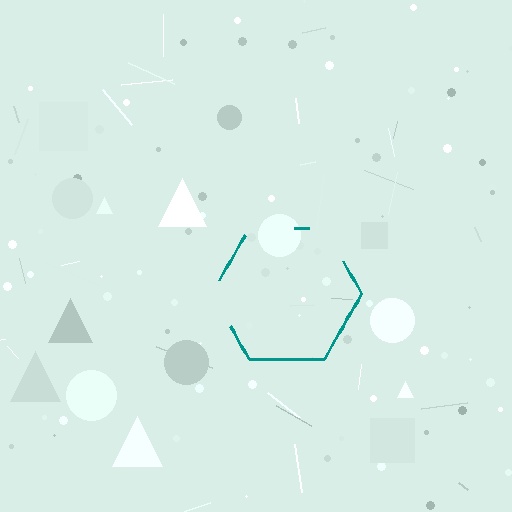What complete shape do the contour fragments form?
The contour fragments form a hexagon.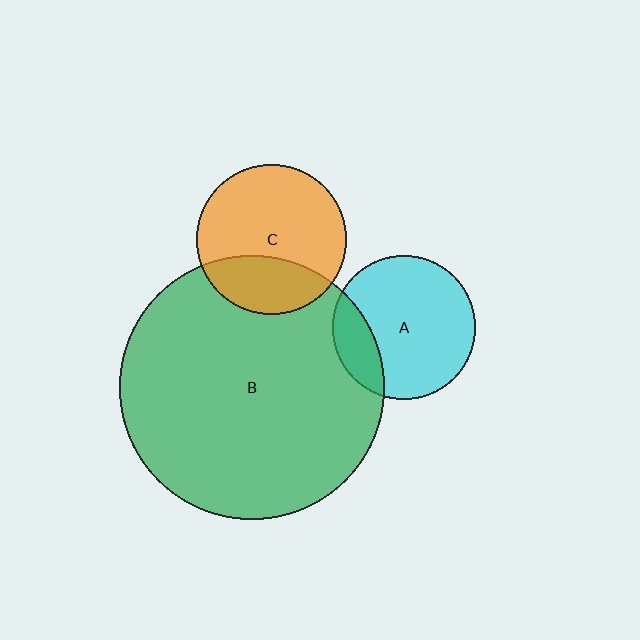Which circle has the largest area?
Circle B (green).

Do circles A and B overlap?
Yes.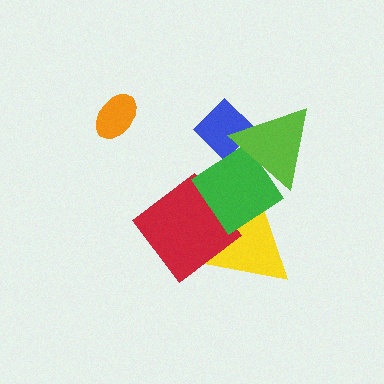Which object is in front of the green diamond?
The lime triangle is in front of the green diamond.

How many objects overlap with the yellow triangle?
2 objects overlap with the yellow triangle.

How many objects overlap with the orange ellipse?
0 objects overlap with the orange ellipse.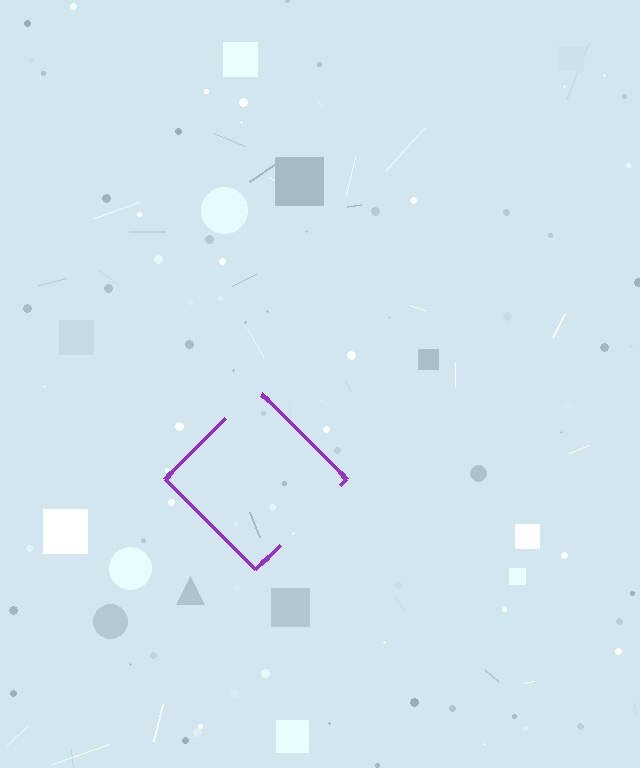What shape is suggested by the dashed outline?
The dashed outline suggests a diamond.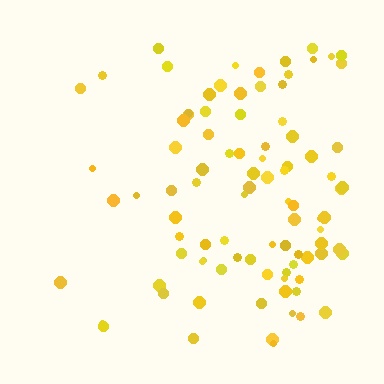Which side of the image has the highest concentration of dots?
The right.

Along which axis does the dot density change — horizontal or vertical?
Horizontal.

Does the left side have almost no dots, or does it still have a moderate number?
Still a moderate number, just noticeably fewer than the right.